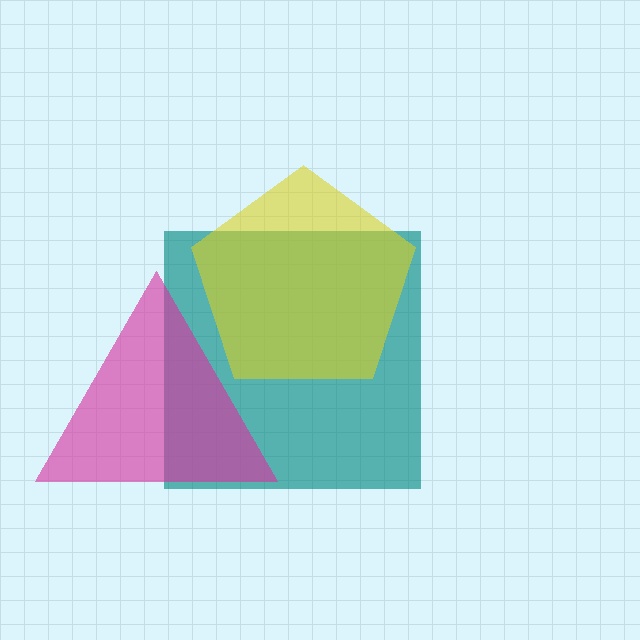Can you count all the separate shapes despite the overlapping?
Yes, there are 3 separate shapes.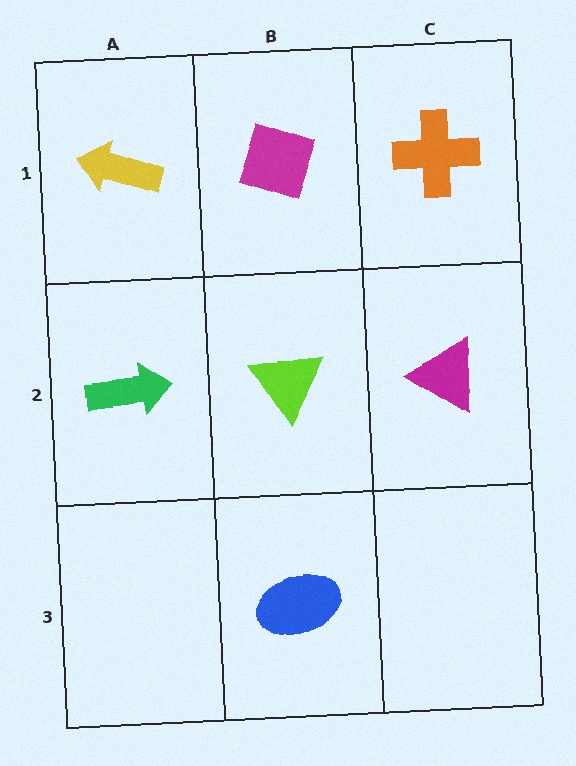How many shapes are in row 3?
1 shape.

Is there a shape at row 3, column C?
No, that cell is empty.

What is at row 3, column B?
A blue ellipse.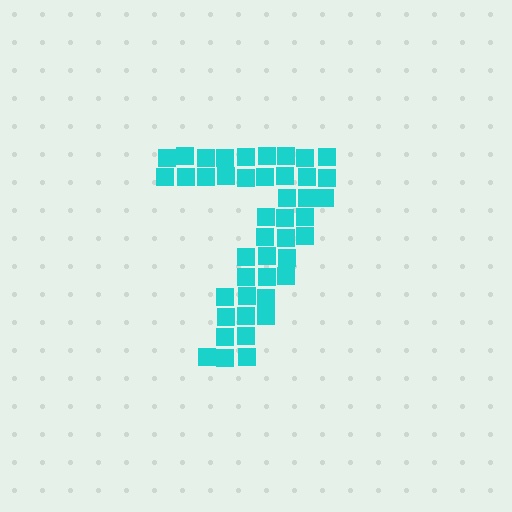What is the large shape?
The large shape is the digit 7.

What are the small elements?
The small elements are squares.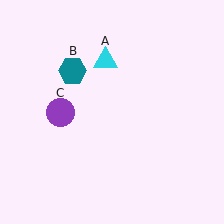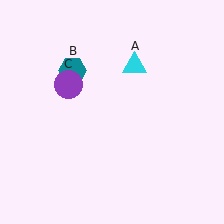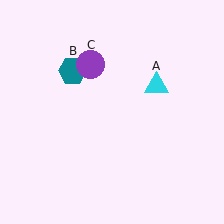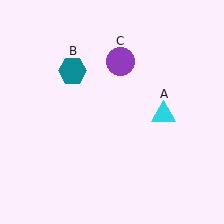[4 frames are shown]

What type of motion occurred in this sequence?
The cyan triangle (object A), purple circle (object C) rotated clockwise around the center of the scene.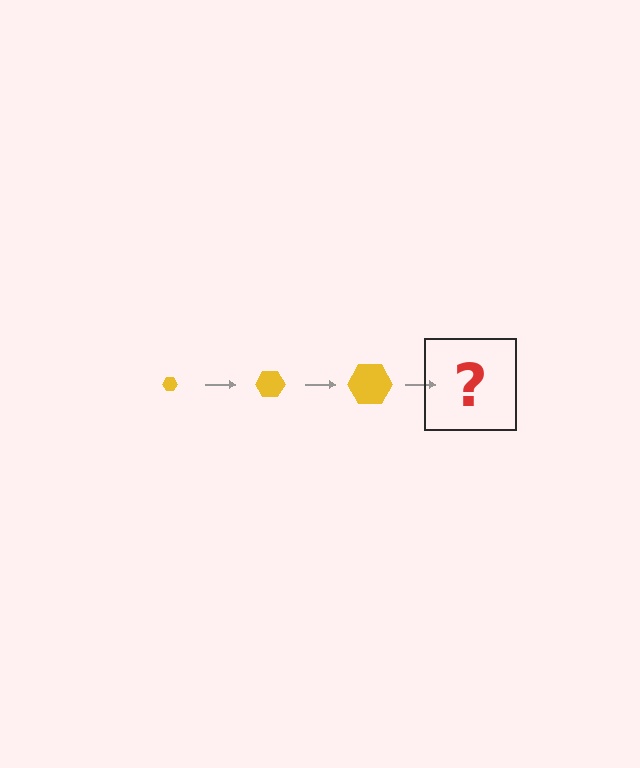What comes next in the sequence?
The next element should be a yellow hexagon, larger than the previous one.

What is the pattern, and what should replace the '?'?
The pattern is that the hexagon gets progressively larger each step. The '?' should be a yellow hexagon, larger than the previous one.